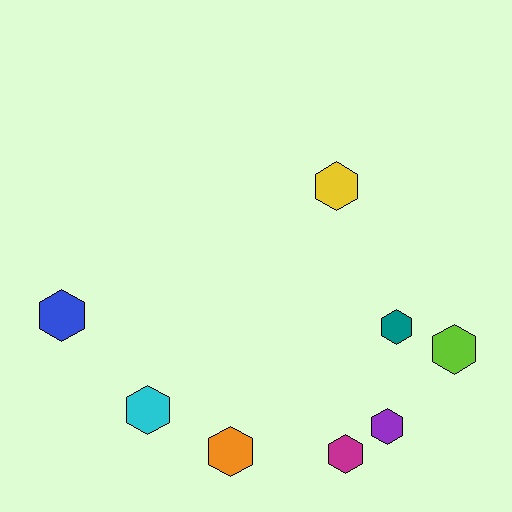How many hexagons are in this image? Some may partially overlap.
There are 8 hexagons.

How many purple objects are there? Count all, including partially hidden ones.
There is 1 purple object.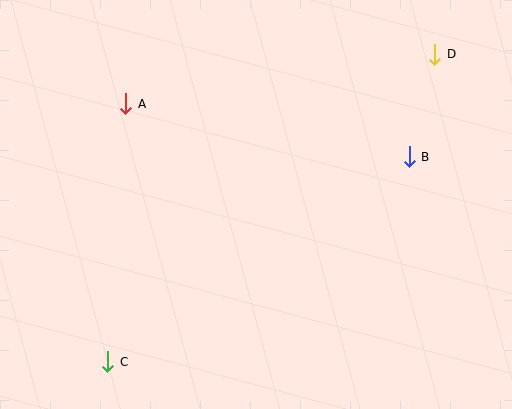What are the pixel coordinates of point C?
Point C is at (108, 362).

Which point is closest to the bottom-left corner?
Point C is closest to the bottom-left corner.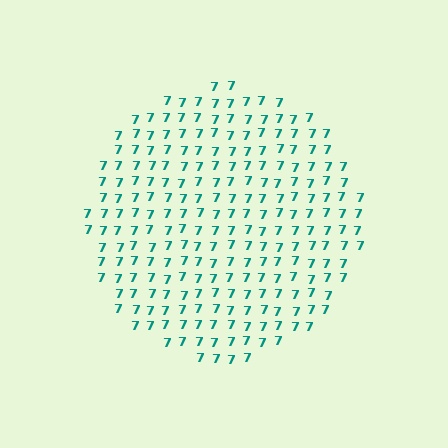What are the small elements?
The small elements are digit 7's.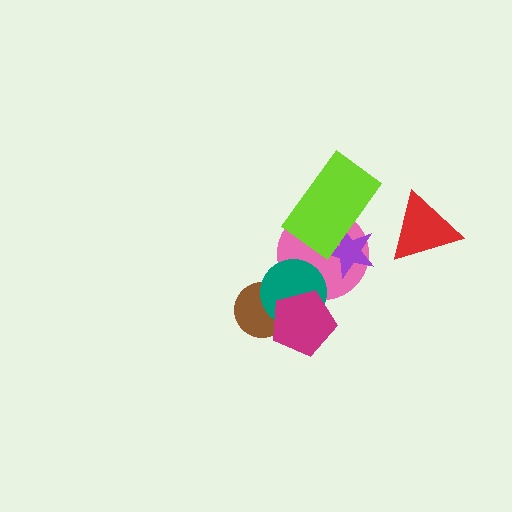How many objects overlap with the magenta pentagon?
3 objects overlap with the magenta pentagon.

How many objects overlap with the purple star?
2 objects overlap with the purple star.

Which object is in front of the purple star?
The lime rectangle is in front of the purple star.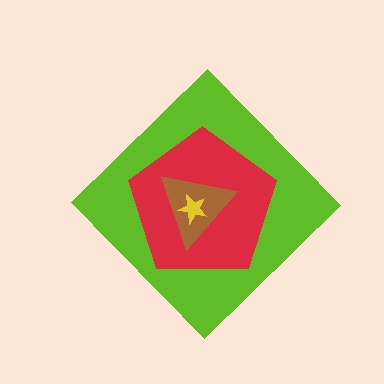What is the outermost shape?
The lime diamond.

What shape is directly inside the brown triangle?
The yellow star.